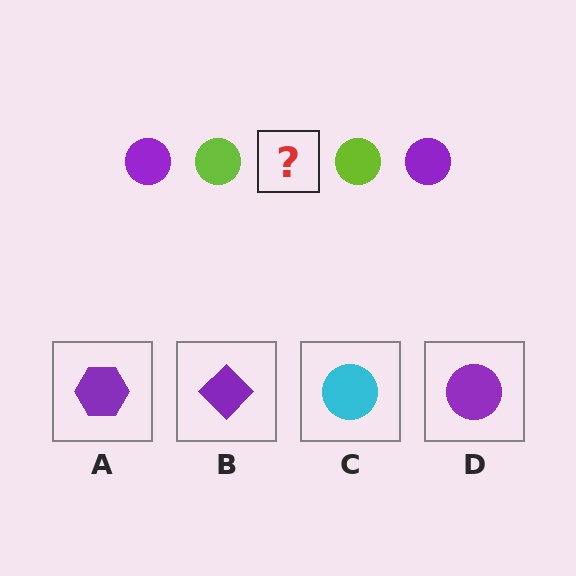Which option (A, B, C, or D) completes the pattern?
D.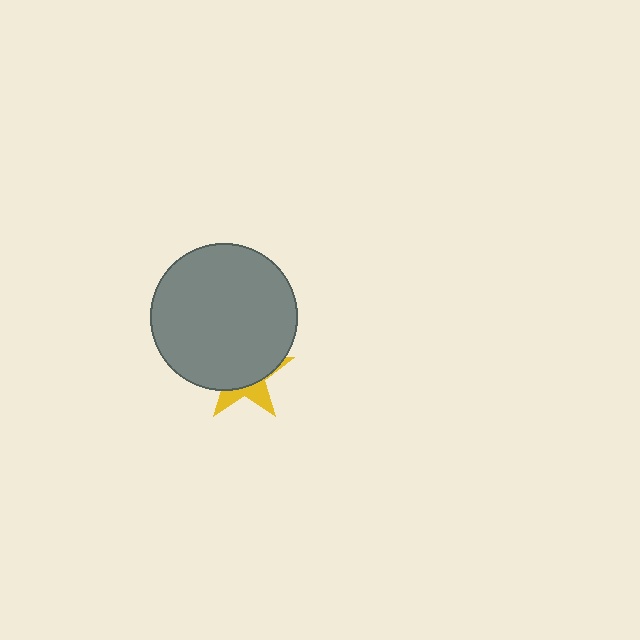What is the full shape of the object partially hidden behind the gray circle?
The partially hidden object is a yellow star.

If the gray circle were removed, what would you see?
You would see the complete yellow star.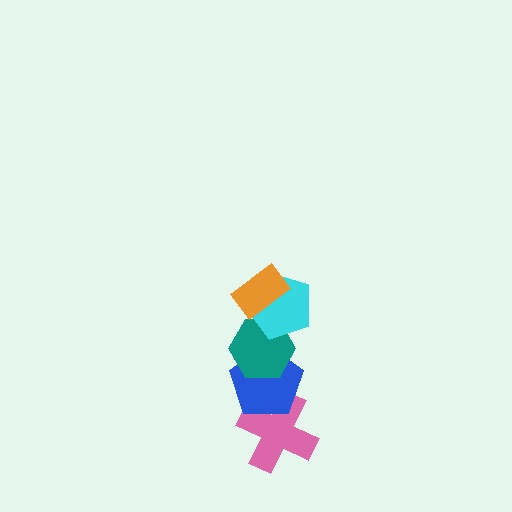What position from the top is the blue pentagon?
The blue pentagon is 4th from the top.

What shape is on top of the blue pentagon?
The teal hexagon is on top of the blue pentagon.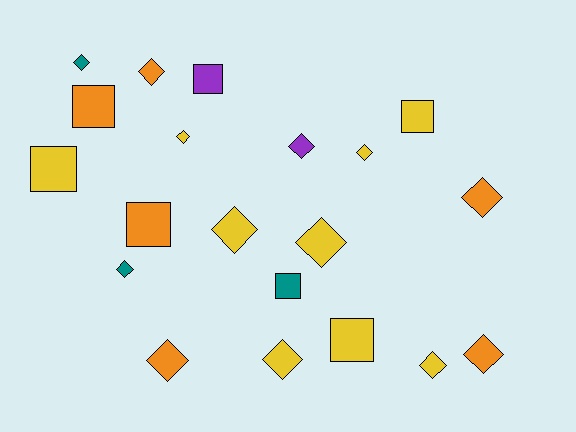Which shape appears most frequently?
Diamond, with 13 objects.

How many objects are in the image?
There are 20 objects.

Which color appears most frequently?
Yellow, with 9 objects.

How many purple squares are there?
There is 1 purple square.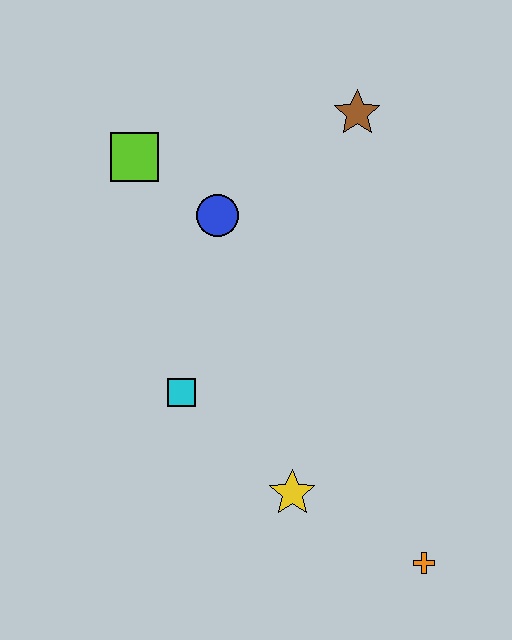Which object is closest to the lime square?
The blue circle is closest to the lime square.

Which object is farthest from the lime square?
The orange cross is farthest from the lime square.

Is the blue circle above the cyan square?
Yes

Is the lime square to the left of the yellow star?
Yes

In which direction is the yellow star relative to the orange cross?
The yellow star is to the left of the orange cross.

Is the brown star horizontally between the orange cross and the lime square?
Yes